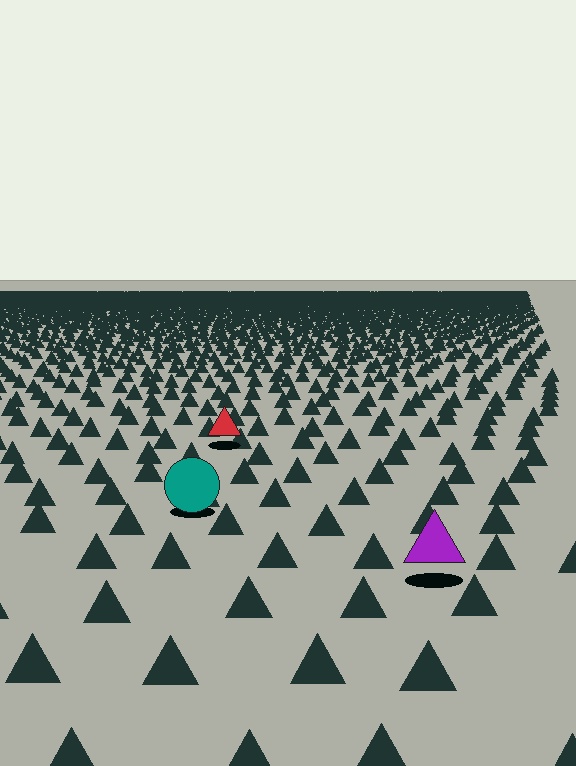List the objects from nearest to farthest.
From nearest to farthest: the purple triangle, the teal circle, the red triangle.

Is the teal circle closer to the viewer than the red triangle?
Yes. The teal circle is closer — you can tell from the texture gradient: the ground texture is coarser near it.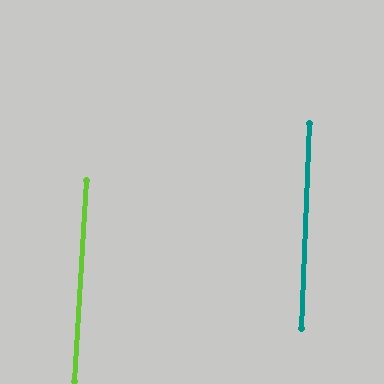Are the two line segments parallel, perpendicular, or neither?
Parallel — their directions differ by only 1.2°.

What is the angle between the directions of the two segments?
Approximately 1 degree.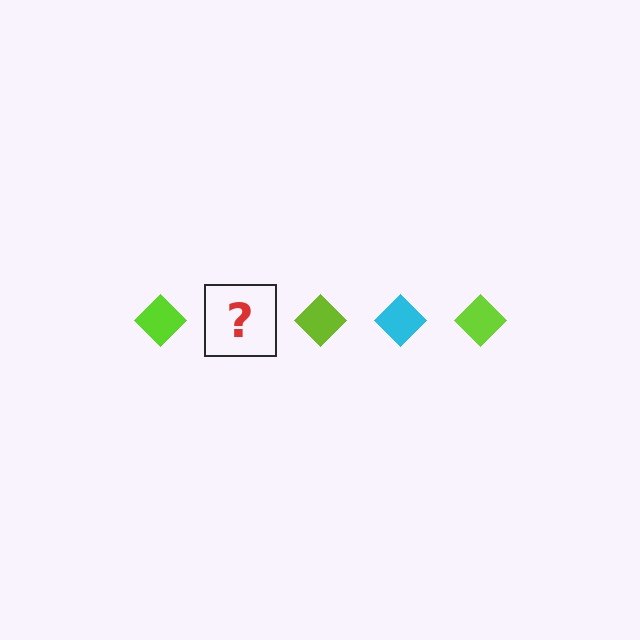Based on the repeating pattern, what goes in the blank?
The blank should be a cyan diamond.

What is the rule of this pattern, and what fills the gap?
The rule is that the pattern cycles through lime, cyan diamonds. The gap should be filled with a cyan diamond.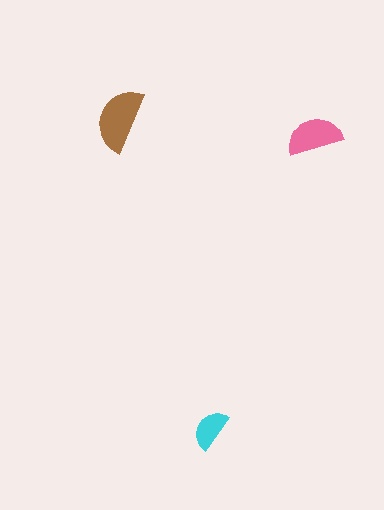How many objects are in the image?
There are 3 objects in the image.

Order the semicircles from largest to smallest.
the brown one, the pink one, the cyan one.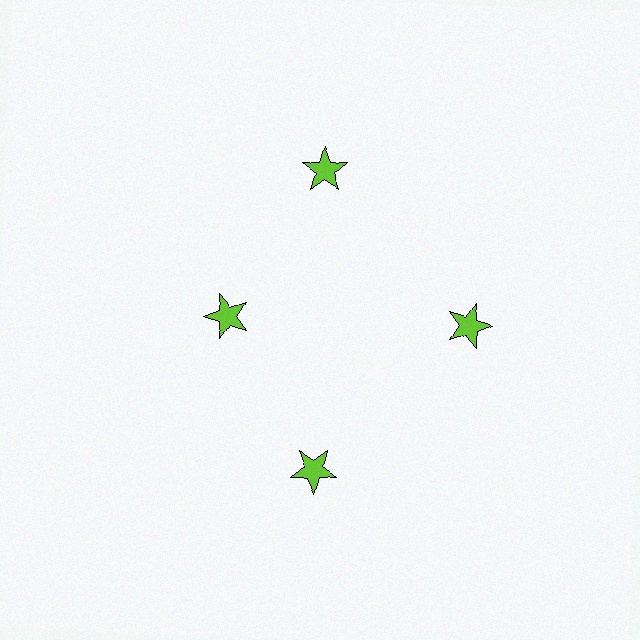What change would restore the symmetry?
The symmetry would be restored by moving it outward, back onto the ring so that all 4 stars sit at equal angles and equal distance from the center.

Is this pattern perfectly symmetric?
No. The 4 lime stars are arranged in a ring, but one element near the 9 o'clock position is pulled inward toward the center, breaking the 4-fold rotational symmetry.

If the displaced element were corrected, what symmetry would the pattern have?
It would have 4-fold rotational symmetry — the pattern would map onto itself every 90 degrees.